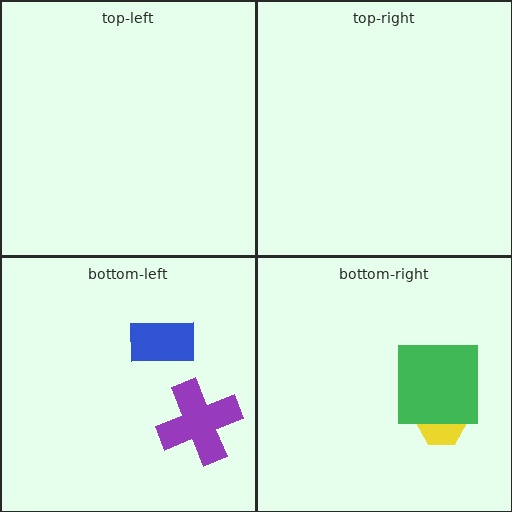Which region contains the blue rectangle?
The bottom-left region.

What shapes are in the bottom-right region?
The yellow hexagon, the green square.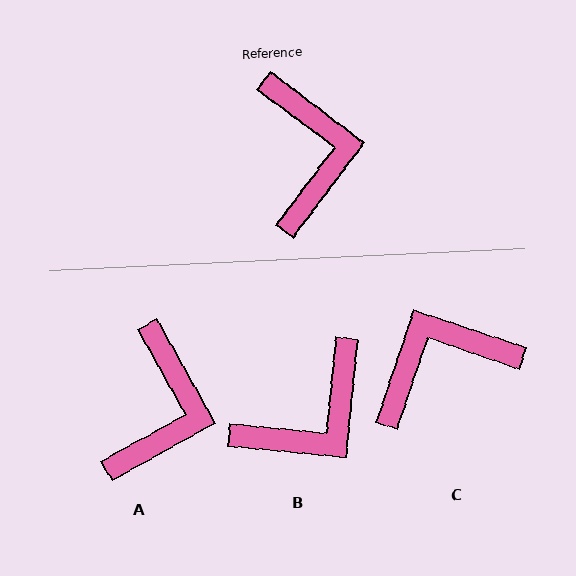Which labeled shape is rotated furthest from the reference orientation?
C, about 108 degrees away.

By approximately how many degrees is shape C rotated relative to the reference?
Approximately 108 degrees counter-clockwise.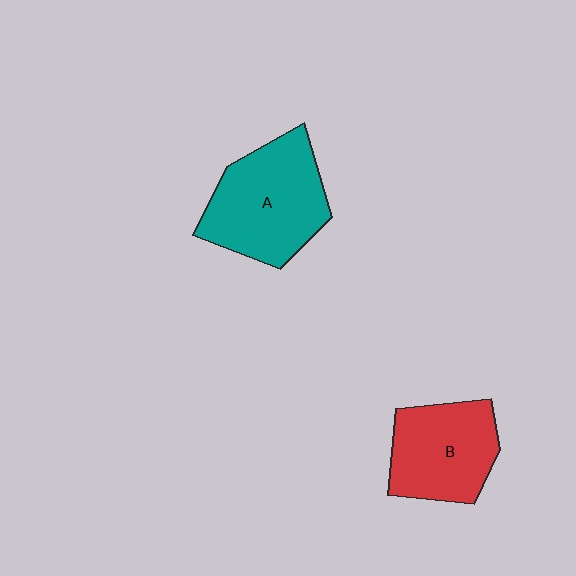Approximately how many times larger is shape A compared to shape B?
Approximately 1.2 times.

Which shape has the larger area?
Shape A (teal).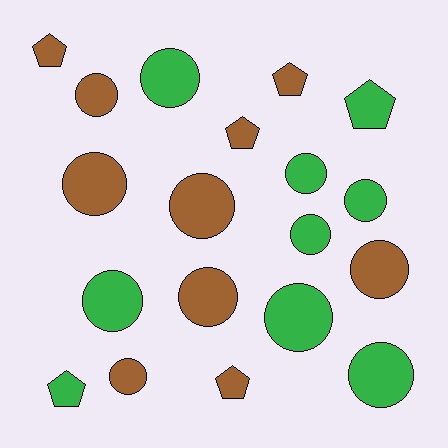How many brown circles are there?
There are 6 brown circles.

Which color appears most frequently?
Brown, with 10 objects.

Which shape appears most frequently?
Circle, with 13 objects.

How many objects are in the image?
There are 19 objects.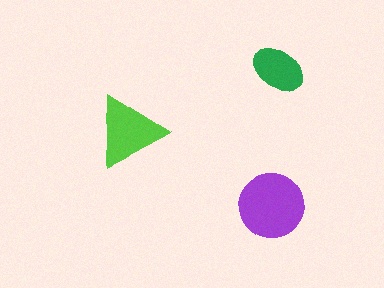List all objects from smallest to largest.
The green ellipse, the lime triangle, the purple circle.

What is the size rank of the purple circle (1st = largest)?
1st.